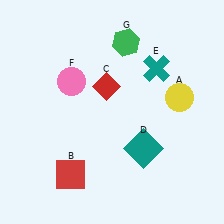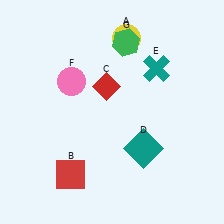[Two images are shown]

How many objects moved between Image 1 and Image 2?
1 object moved between the two images.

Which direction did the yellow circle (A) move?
The yellow circle (A) moved up.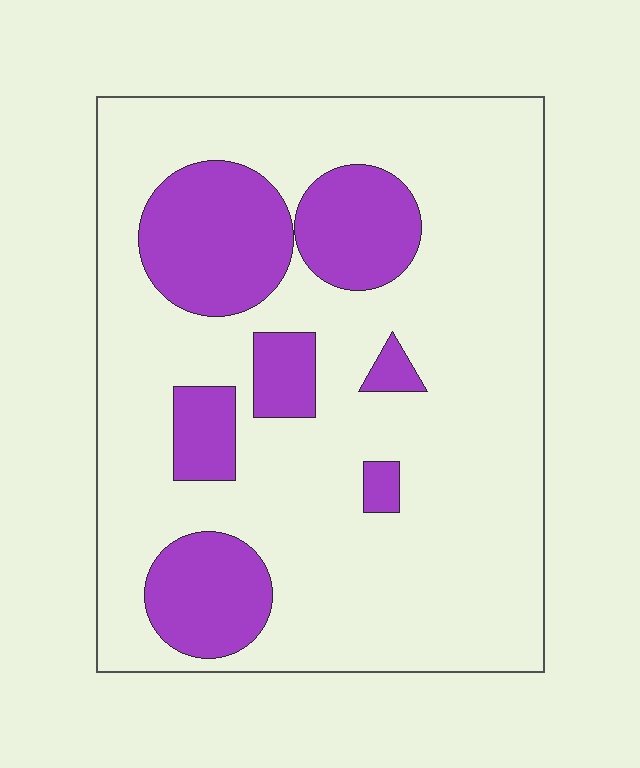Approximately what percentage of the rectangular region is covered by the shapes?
Approximately 25%.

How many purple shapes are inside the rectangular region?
7.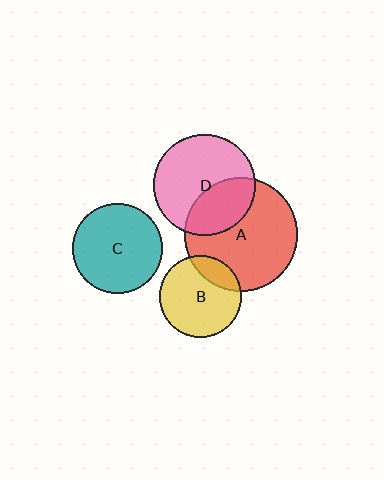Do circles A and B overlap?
Yes.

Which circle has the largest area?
Circle A (red).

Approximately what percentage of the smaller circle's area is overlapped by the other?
Approximately 20%.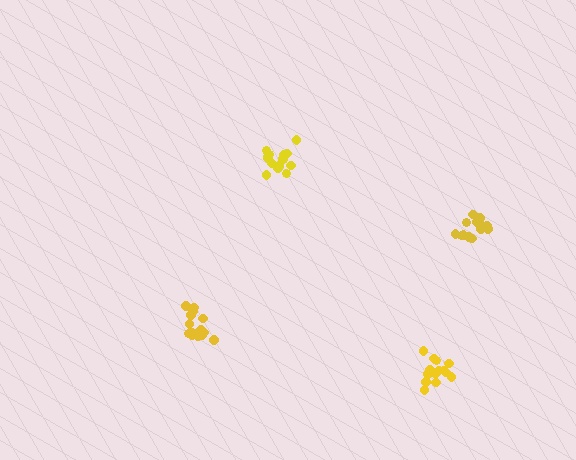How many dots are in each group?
Group 1: 15 dots, Group 2: 15 dots, Group 3: 15 dots, Group 4: 14 dots (59 total).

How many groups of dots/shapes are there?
There are 4 groups.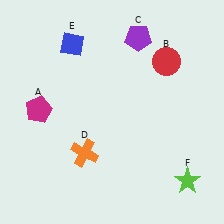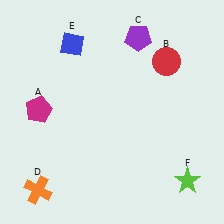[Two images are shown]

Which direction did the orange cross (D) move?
The orange cross (D) moved left.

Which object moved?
The orange cross (D) moved left.